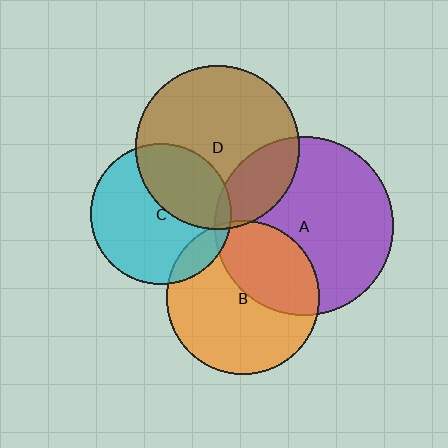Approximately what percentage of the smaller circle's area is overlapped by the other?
Approximately 20%.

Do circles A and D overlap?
Yes.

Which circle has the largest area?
Circle A (purple).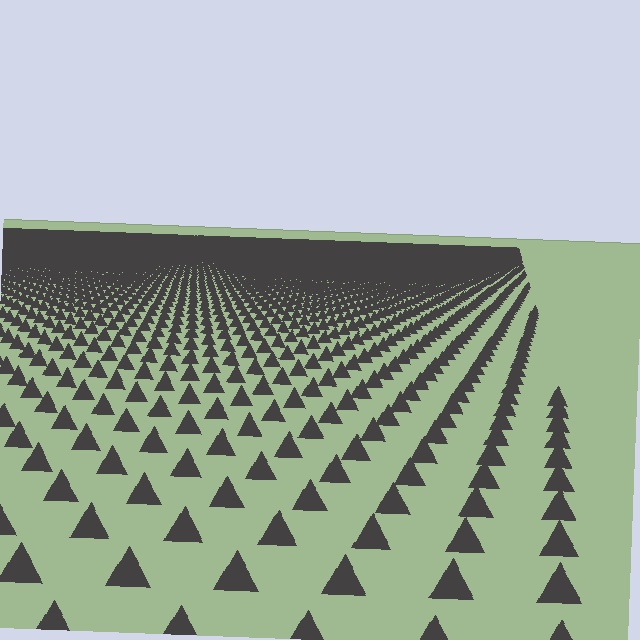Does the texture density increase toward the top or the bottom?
Density increases toward the top.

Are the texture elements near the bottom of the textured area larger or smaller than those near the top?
Larger. Near the bottom, elements are closer to the viewer and appear at a bigger on-screen size.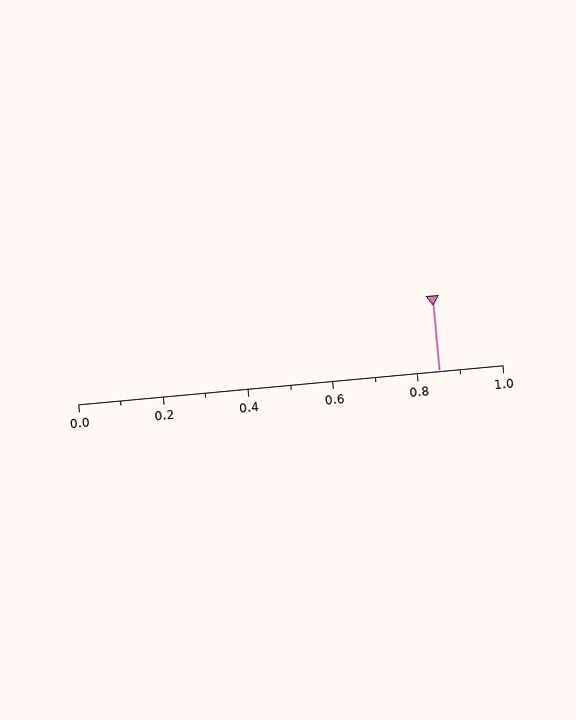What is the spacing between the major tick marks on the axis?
The major ticks are spaced 0.2 apart.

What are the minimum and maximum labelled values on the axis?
The axis runs from 0.0 to 1.0.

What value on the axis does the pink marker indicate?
The marker indicates approximately 0.85.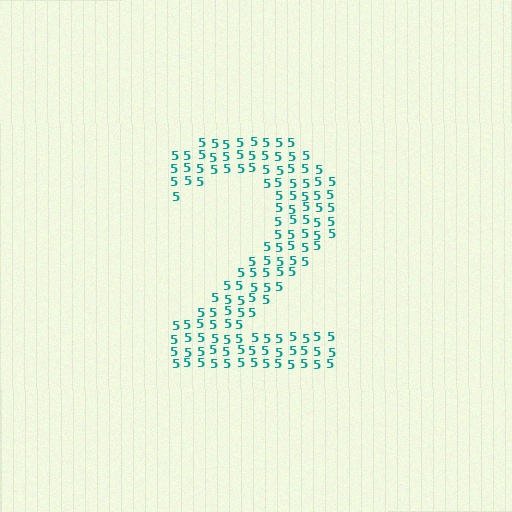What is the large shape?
The large shape is the digit 2.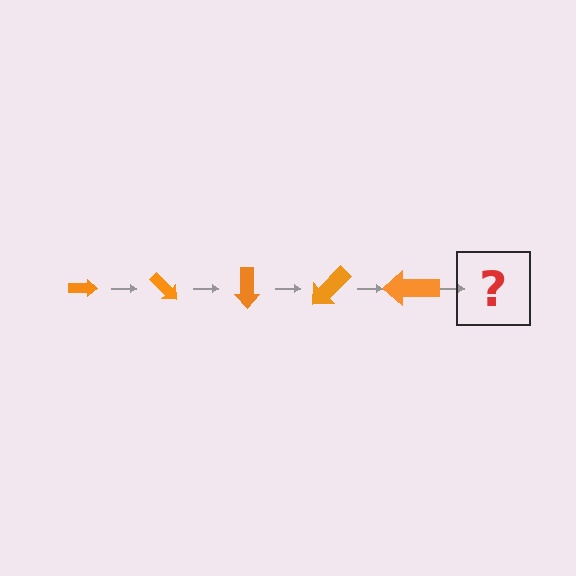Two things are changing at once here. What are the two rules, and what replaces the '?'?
The two rules are that the arrow grows larger each step and it rotates 45 degrees each step. The '?' should be an arrow, larger than the previous one and rotated 225 degrees from the start.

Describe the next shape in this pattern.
It should be an arrow, larger than the previous one and rotated 225 degrees from the start.